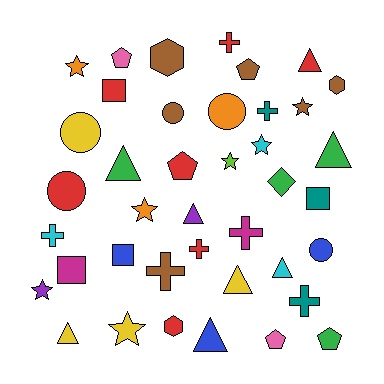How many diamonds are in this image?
There is 1 diamond.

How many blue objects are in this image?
There are 3 blue objects.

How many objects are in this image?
There are 40 objects.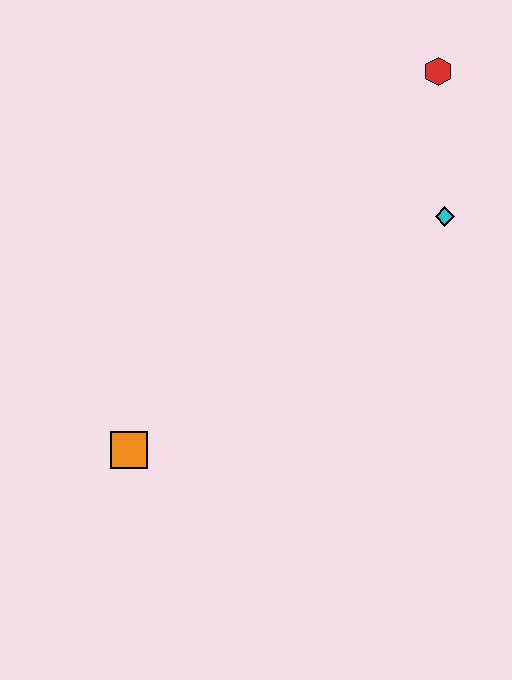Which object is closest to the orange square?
The cyan diamond is closest to the orange square.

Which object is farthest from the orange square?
The red hexagon is farthest from the orange square.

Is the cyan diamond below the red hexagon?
Yes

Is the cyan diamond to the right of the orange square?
Yes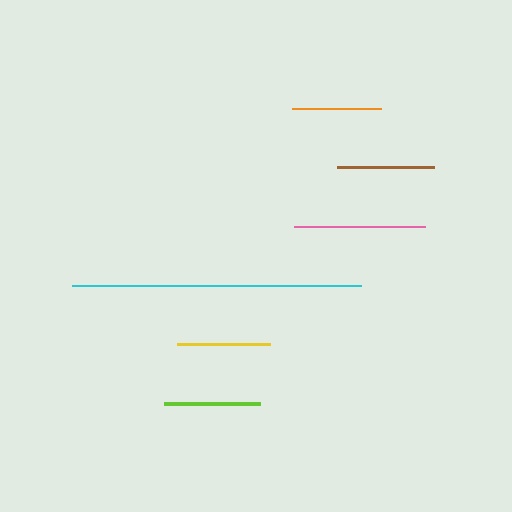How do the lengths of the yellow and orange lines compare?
The yellow and orange lines are approximately the same length.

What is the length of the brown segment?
The brown segment is approximately 97 pixels long.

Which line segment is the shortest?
The orange line is the shortest at approximately 90 pixels.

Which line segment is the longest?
The cyan line is the longest at approximately 290 pixels.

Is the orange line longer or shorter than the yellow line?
The yellow line is longer than the orange line.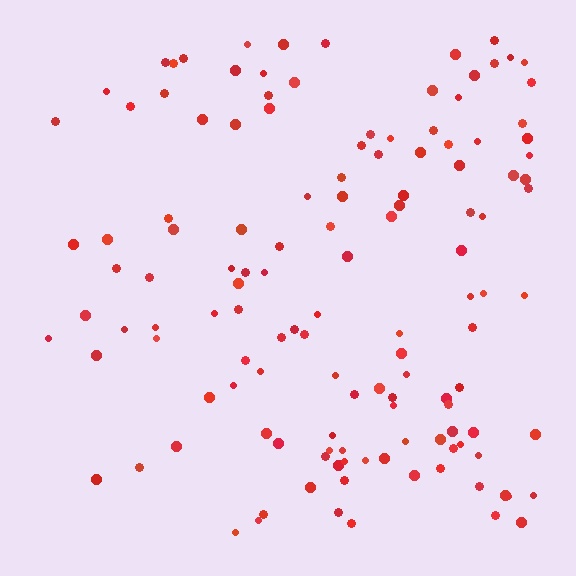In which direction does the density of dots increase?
From left to right, with the right side densest.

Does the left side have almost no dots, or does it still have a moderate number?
Still a moderate number, just noticeably fewer than the right.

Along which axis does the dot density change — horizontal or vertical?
Horizontal.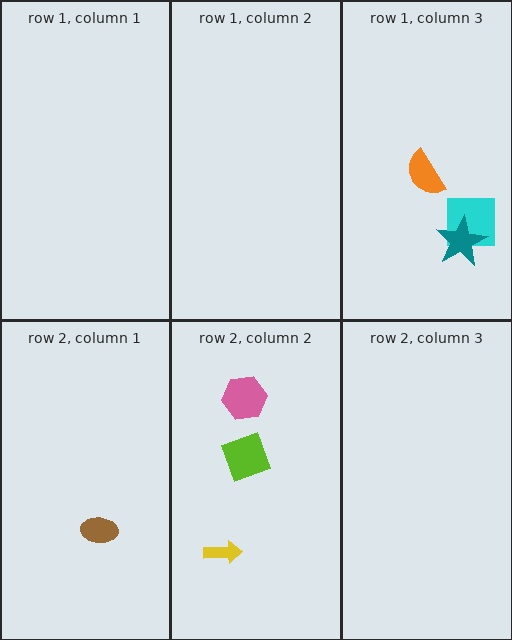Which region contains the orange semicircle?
The row 1, column 3 region.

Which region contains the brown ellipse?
The row 2, column 1 region.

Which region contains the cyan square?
The row 1, column 3 region.